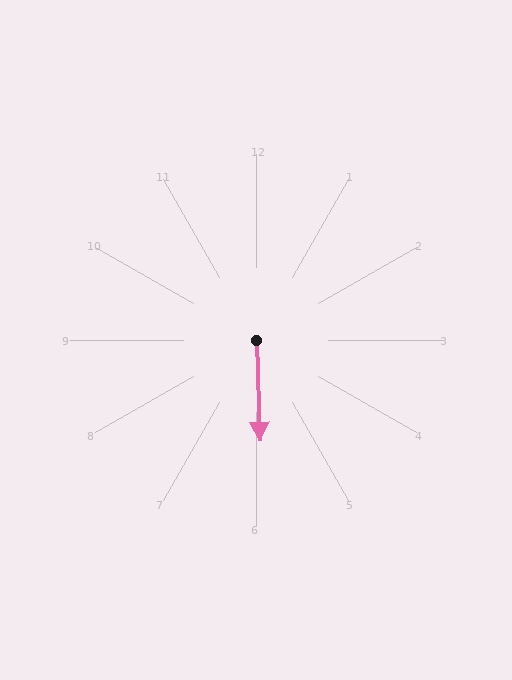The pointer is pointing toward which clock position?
Roughly 6 o'clock.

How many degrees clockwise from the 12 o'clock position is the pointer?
Approximately 178 degrees.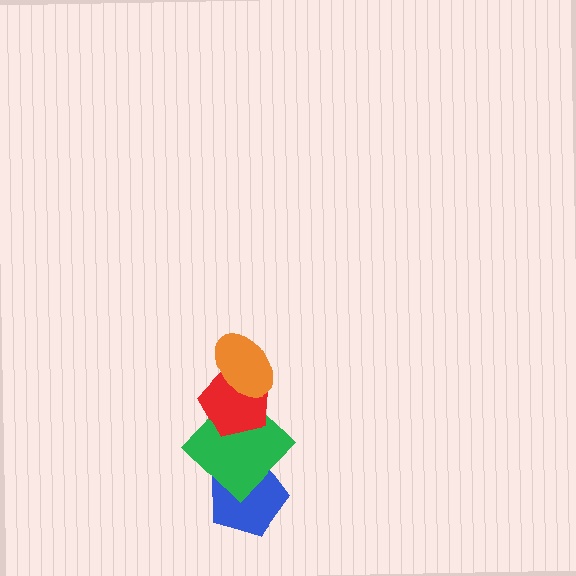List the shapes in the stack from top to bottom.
From top to bottom: the orange ellipse, the red pentagon, the green diamond, the blue pentagon.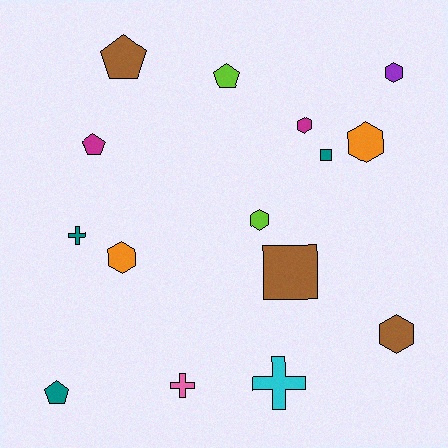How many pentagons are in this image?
There are 4 pentagons.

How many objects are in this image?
There are 15 objects.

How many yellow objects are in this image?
There are no yellow objects.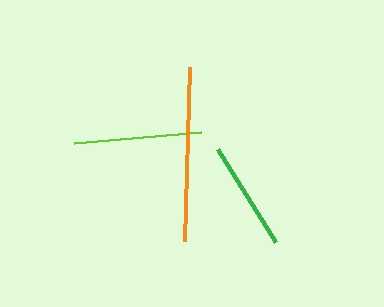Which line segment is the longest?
The orange line is the longest at approximately 174 pixels.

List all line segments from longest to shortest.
From longest to shortest: orange, lime, green.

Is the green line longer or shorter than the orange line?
The orange line is longer than the green line.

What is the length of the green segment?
The green segment is approximately 110 pixels long.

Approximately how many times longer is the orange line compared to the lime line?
The orange line is approximately 1.4 times the length of the lime line.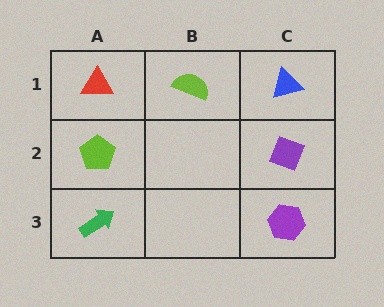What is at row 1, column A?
A red triangle.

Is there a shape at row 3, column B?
No, that cell is empty.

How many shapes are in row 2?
2 shapes.